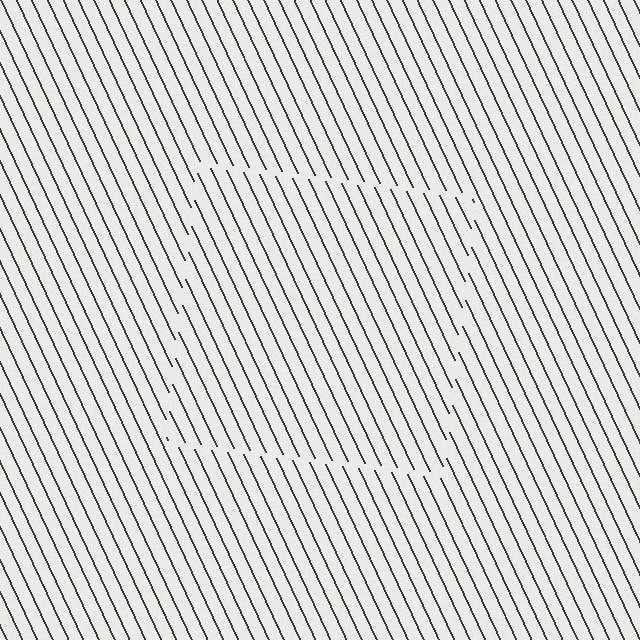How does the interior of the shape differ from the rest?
The interior of the shape contains the same grating, shifted by half a period — the contour is defined by the phase discontinuity where line-ends from the inner and outer gratings abut.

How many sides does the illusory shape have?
4 sides — the line-ends trace a square.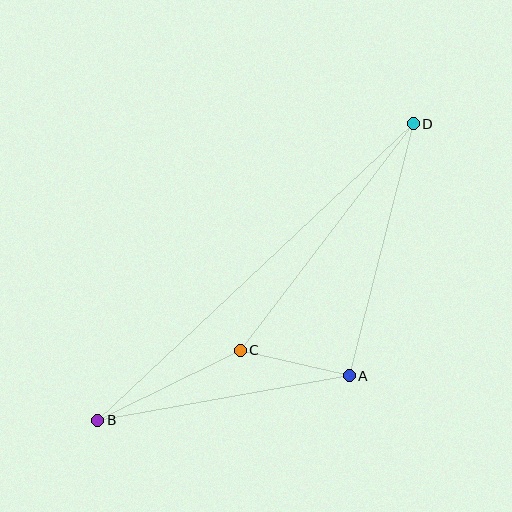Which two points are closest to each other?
Points A and C are closest to each other.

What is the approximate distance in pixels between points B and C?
The distance between B and C is approximately 158 pixels.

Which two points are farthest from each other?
Points B and D are farthest from each other.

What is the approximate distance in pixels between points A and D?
The distance between A and D is approximately 260 pixels.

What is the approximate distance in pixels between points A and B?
The distance between A and B is approximately 255 pixels.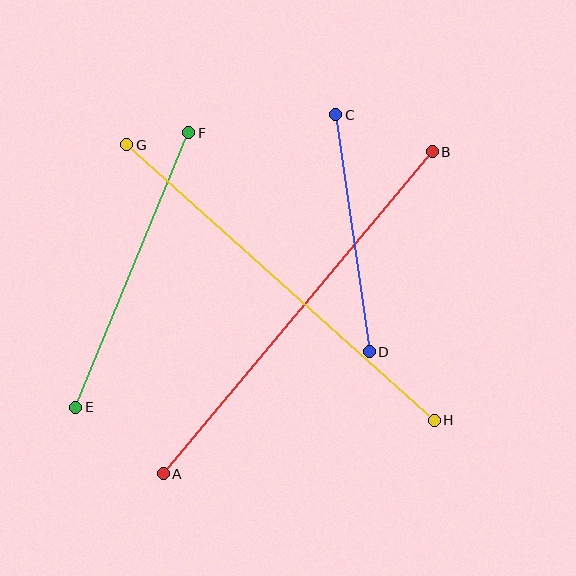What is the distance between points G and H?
The distance is approximately 413 pixels.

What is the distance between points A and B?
The distance is approximately 420 pixels.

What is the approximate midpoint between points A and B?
The midpoint is at approximately (298, 313) pixels.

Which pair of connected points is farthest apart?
Points A and B are farthest apart.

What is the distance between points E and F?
The distance is approximately 297 pixels.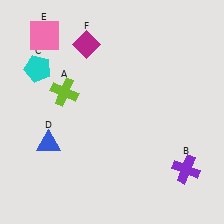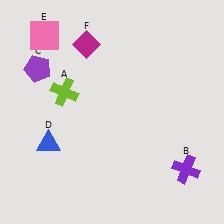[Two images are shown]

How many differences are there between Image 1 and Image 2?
There is 1 difference between the two images.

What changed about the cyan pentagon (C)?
In Image 1, C is cyan. In Image 2, it changed to purple.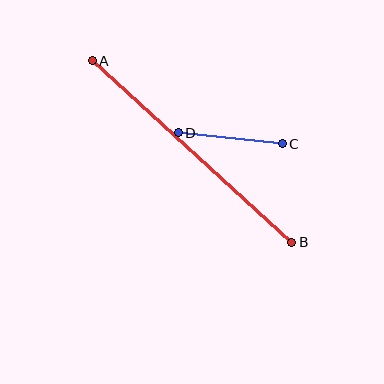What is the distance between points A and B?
The distance is approximately 270 pixels.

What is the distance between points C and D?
The distance is approximately 105 pixels.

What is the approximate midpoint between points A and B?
The midpoint is at approximately (192, 152) pixels.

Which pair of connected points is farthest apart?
Points A and B are farthest apart.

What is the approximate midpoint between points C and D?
The midpoint is at approximately (230, 138) pixels.